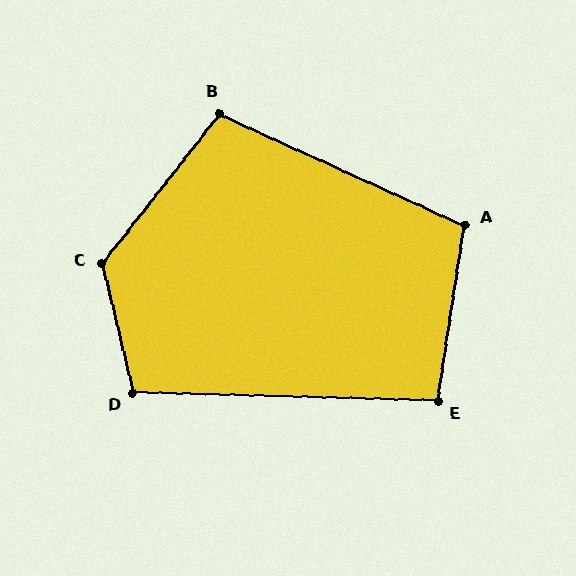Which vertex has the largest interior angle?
C, at approximately 129 degrees.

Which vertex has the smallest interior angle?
E, at approximately 97 degrees.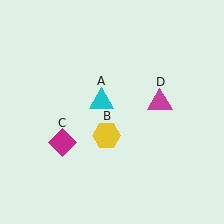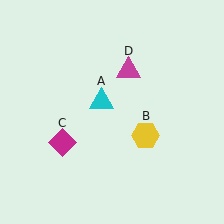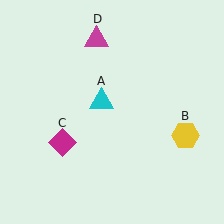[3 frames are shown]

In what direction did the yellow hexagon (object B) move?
The yellow hexagon (object B) moved right.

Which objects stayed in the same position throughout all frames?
Cyan triangle (object A) and magenta diamond (object C) remained stationary.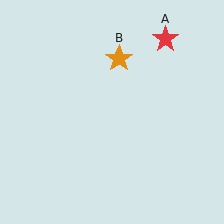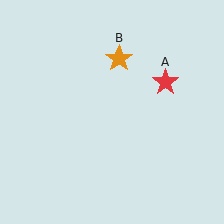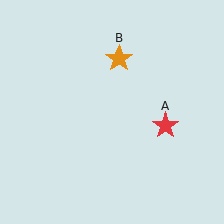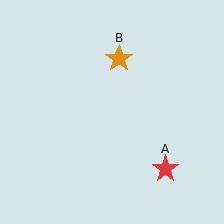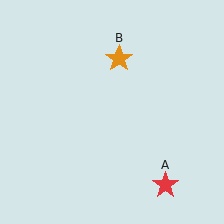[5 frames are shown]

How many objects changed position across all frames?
1 object changed position: red star (object A).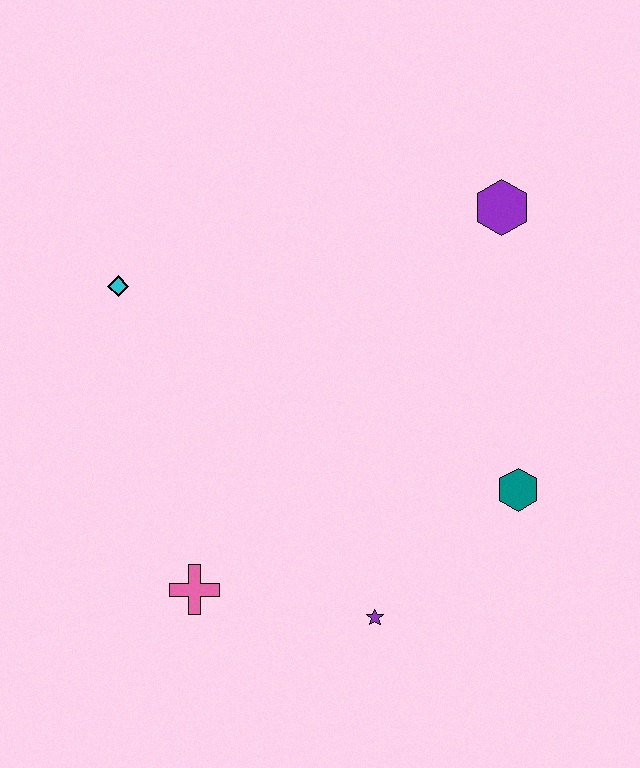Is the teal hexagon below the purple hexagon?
Yes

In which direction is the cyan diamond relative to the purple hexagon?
The cyan diamond is to the left of the purple hexagon.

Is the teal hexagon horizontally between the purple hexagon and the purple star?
No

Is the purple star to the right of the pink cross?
Yes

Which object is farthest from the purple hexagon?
The pink cross is farthest from the purple hexagon.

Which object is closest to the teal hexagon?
The purple star is closest to the teal hexagon.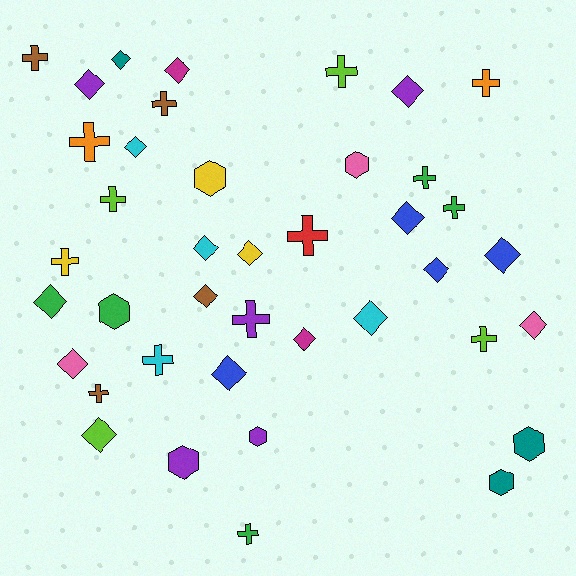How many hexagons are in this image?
There are 7 hexagons.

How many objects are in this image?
There are 40 objects.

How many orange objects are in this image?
There are 2 orange objects.